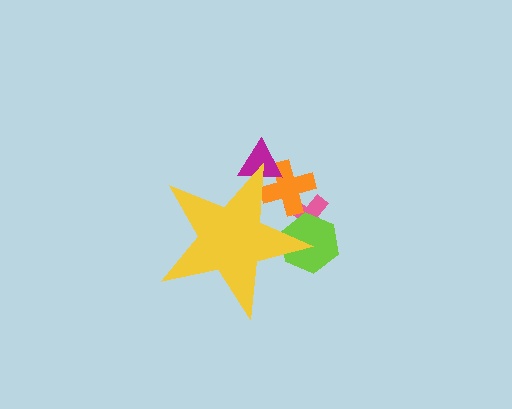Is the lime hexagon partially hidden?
Yes, the lime hexagon is partially hidden behind the yellow star.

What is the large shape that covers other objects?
A yellow star.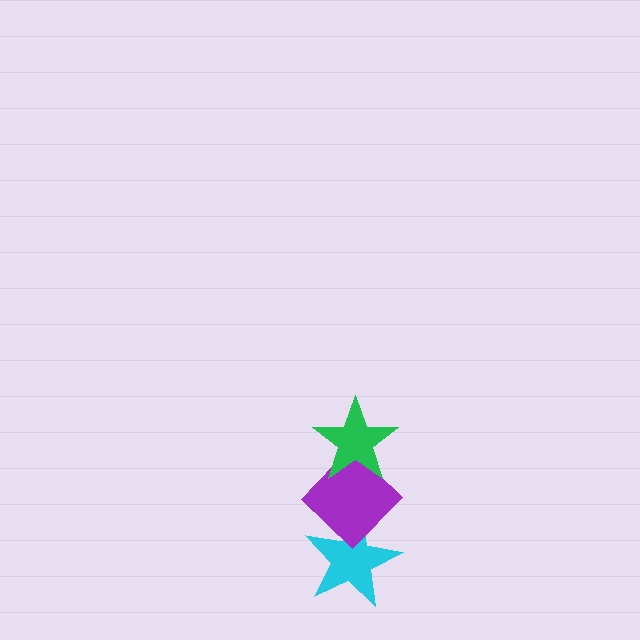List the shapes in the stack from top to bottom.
From top to bottom: the green star, the purple diamond, the cyan star.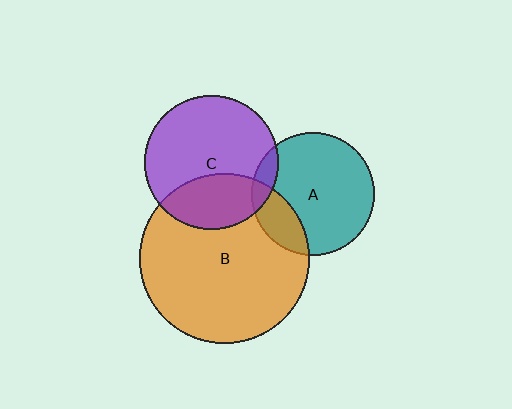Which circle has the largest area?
Circle B (orange).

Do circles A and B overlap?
Yes.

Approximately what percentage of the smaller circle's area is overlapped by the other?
Approximately 20%.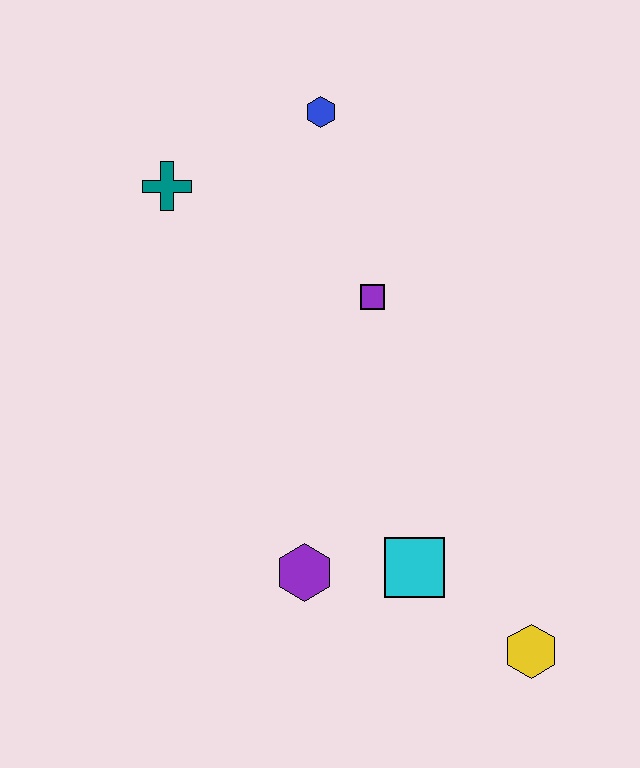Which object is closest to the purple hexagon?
The cyan square is closest to the purple hexagon.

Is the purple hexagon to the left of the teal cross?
No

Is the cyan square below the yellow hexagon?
No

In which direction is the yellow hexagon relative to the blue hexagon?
The yellow hexagon is below the blue hexagon.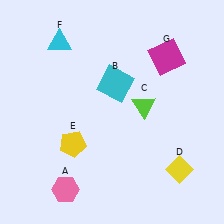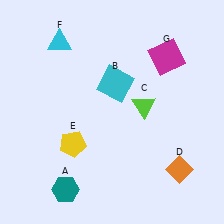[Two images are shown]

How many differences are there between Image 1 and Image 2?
There are 2 differences between the two images.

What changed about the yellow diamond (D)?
In Image 1, D is yellow. In Image 2, it changed to orange.